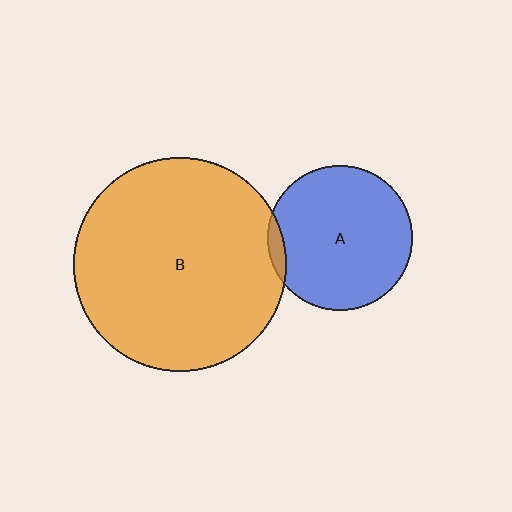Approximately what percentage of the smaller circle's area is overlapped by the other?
Approximately 5%.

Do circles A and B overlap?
Yes.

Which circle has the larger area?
Circle B (orange).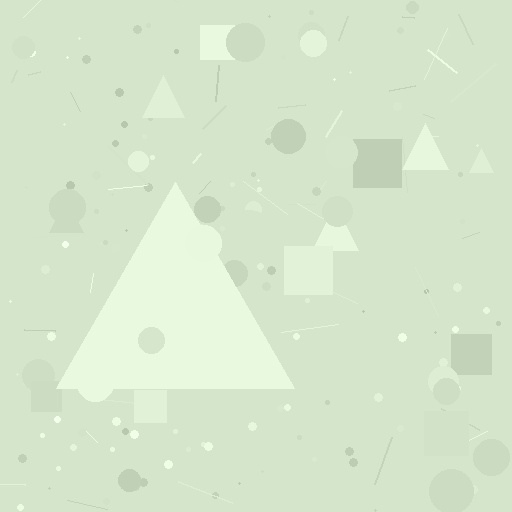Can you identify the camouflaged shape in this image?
The camouflaged shape is a triangle.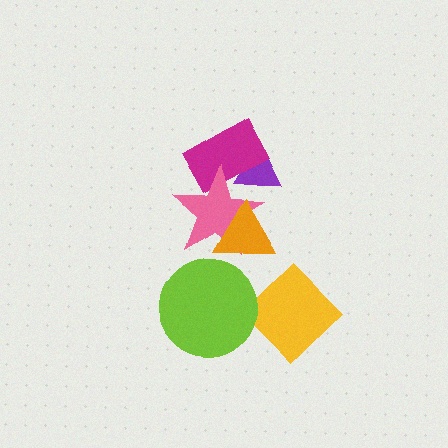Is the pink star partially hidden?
Yes, it is partially covered by another shape.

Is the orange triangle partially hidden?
No, no other shape covers it.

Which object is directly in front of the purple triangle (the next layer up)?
The magenta rectangle is directly in front of the purple triangle.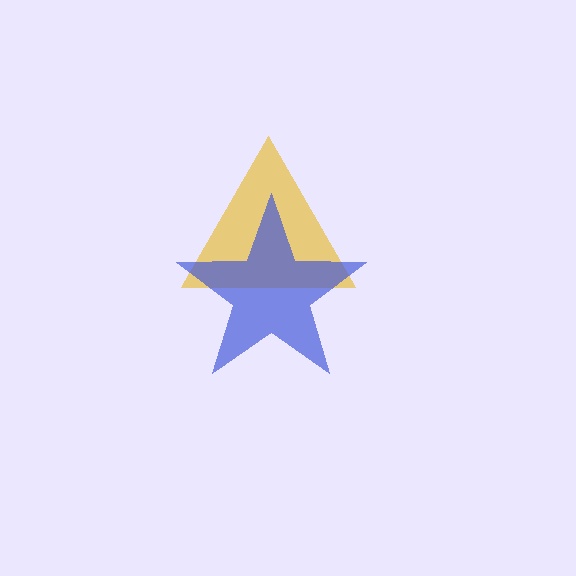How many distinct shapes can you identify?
There are 2 distinct shapes: a yellow triangle, a blue star.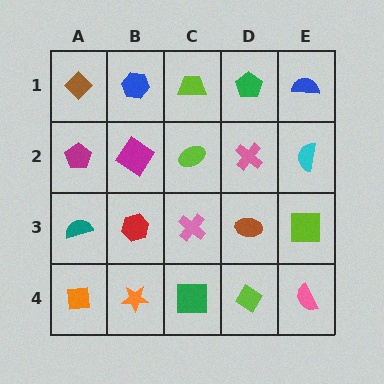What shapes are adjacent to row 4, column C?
A pink cross (row 3, column C), an orange star (row 4, column B), a lime diamond (row 4, column D).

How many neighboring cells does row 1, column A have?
2.